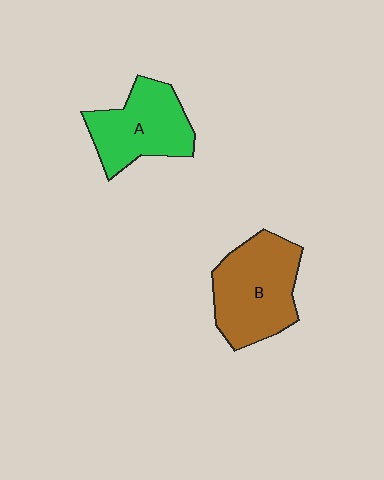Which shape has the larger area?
Shape B (brown).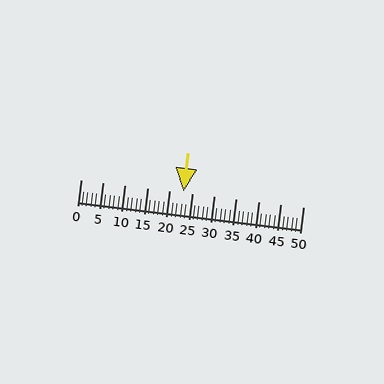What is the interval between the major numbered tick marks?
The major tick marks are spaced 5 units apart.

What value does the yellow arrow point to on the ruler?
The yellow arrow points to approximately 23.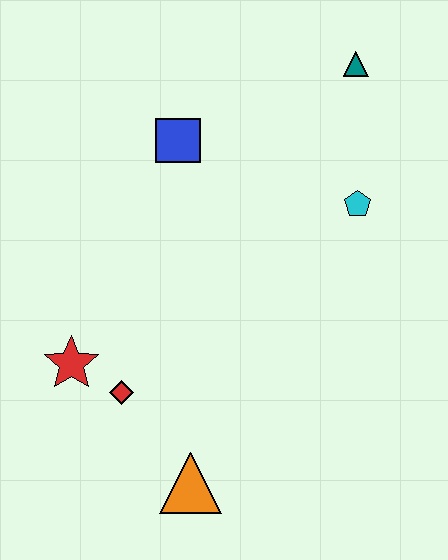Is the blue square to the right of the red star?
Yes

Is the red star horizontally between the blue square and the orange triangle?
No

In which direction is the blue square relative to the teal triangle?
The blue square is to the left of the teal triangle.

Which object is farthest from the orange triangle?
The teal triangle is farthest from the orange triangle.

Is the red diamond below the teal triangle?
Yes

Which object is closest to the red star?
The red diamond is closest to the red star.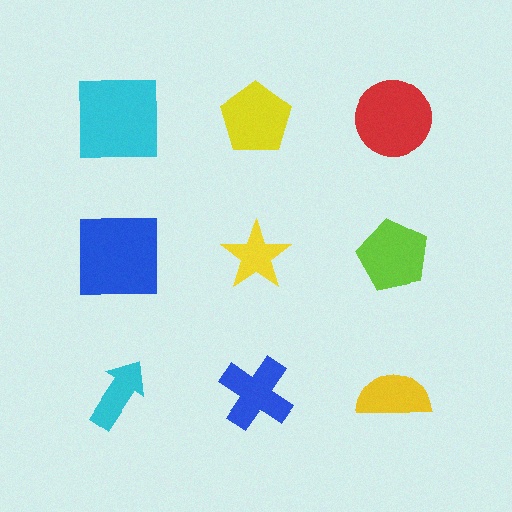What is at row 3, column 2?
A blue cross.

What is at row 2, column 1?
A blue square.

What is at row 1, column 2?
A yellow pentagon.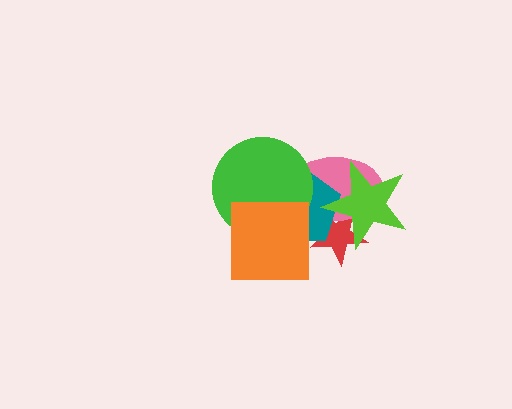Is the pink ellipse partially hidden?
Yes, it is partially covered by another shape.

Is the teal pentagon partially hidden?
Yes, it is partially covered by another shape.